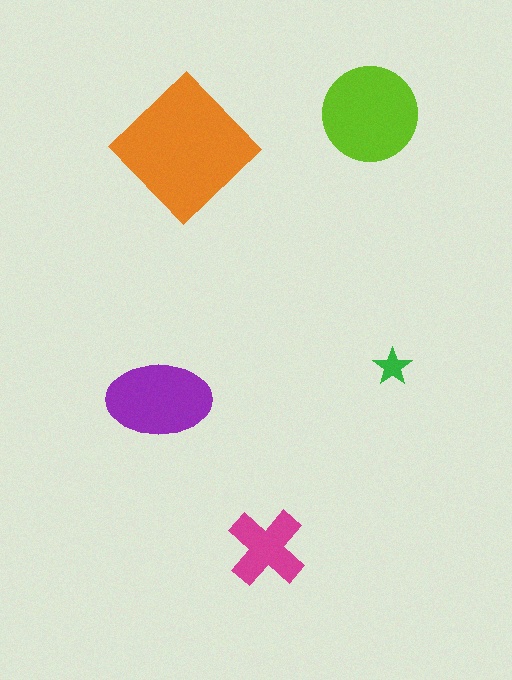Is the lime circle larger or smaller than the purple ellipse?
Larger.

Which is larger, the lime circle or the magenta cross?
The lime circle.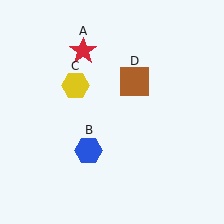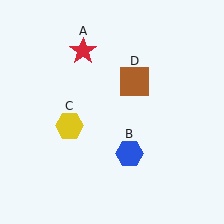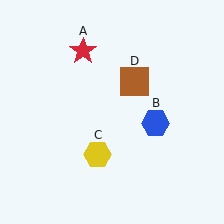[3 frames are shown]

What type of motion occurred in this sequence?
The blue hexagon (object B), yellow hexagon (object C) rotated counterclockwise around the center of the scene.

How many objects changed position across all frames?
2 objects changed position: blue hexagon (object B), yellow hexagon (object C).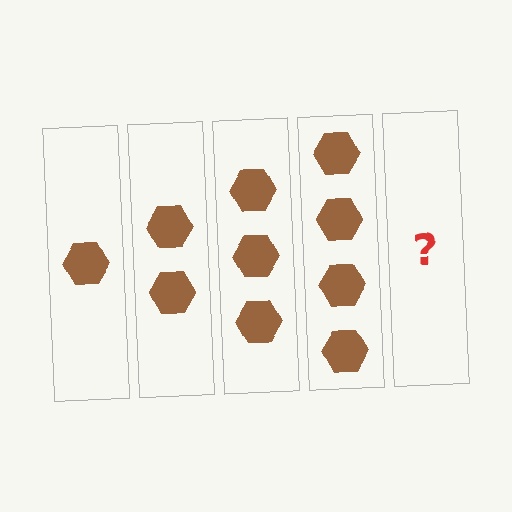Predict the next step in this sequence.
The next step is 5 hexagons.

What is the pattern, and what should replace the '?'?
The pattern is that each step adds one more hexagon. The '?' should be 5 hexagons.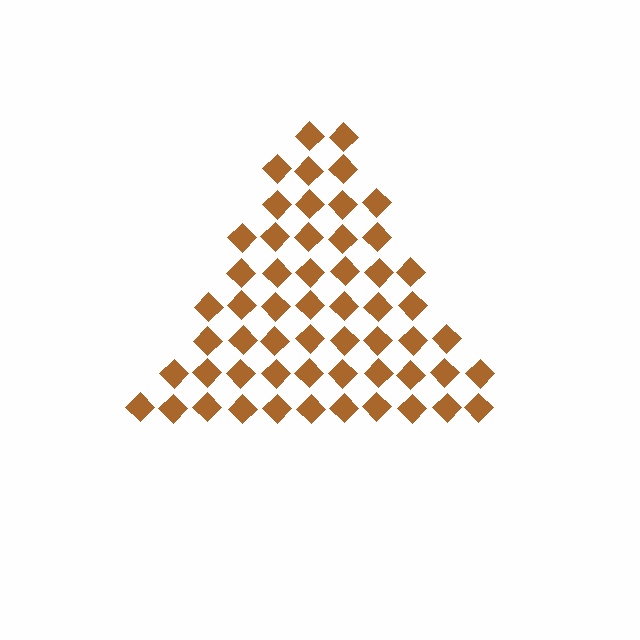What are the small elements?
The small elements are diamonds.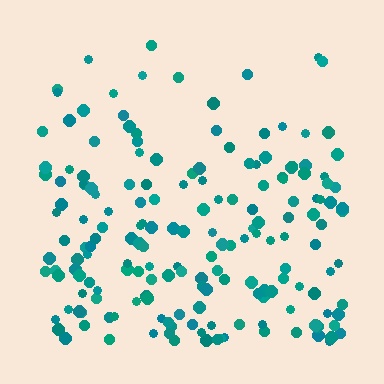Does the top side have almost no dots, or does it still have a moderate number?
Still a moderate number, just noticeably fewer than the bottom.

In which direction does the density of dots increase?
From top to bottom, with the bottom side densest.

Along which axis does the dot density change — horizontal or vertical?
Vertical.